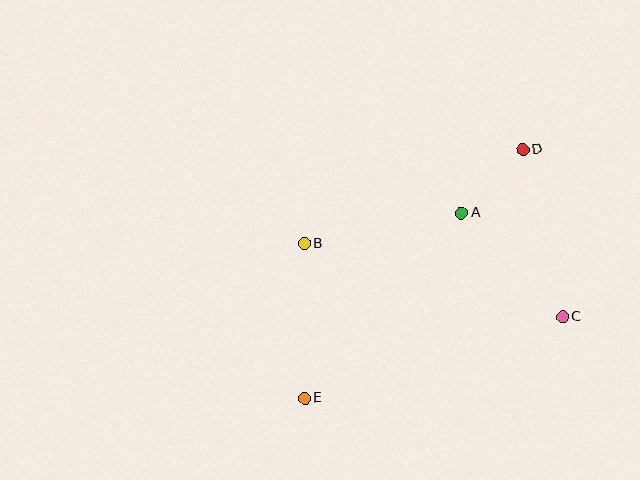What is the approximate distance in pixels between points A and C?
The distance between A and C is approximately 145 pixels.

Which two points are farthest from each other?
Points D and E are farthest from each other.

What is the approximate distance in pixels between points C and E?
The distance between C and E is approximately 270 pixels.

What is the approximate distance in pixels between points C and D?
The distance between C and D is approximately 172 pixels.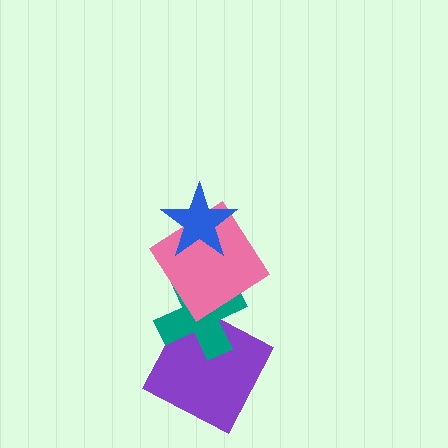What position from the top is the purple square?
The purple square is 4th from the top.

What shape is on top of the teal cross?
The pink diamond is on top of the teal cross.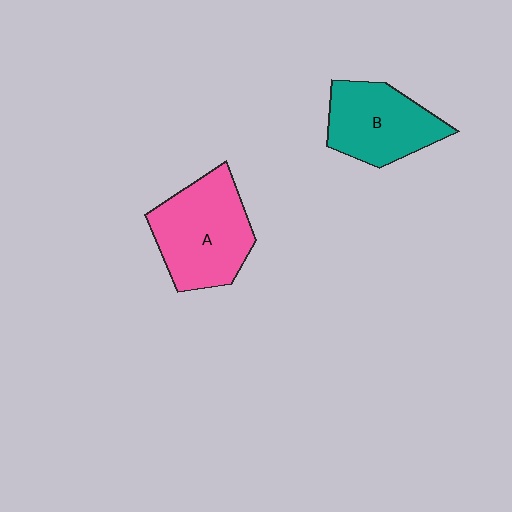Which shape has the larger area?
Shape A (pink).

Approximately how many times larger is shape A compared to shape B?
Approximately 1.2 times.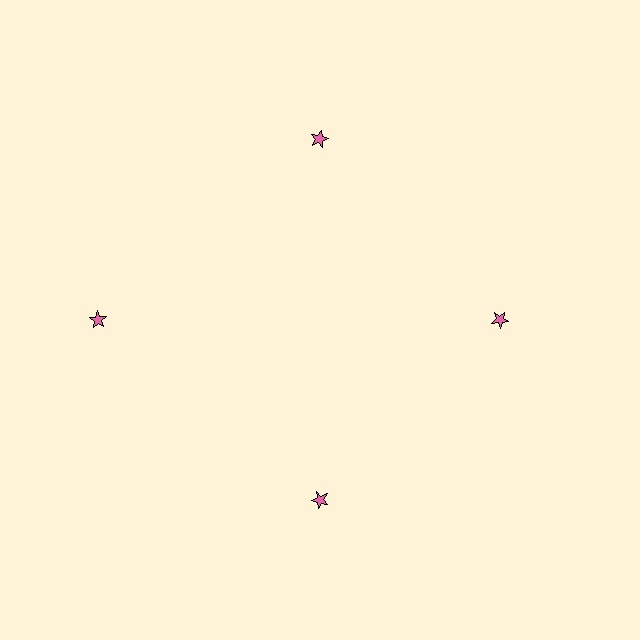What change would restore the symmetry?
The symmetry would be restored by moving it inward, back onto the ring so that all 4 stars sit at equal angles and equal distance from the center.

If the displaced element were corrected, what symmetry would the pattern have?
It would have 4-fold rotational symmetry — the pattern would map onto itself every 90 degrees.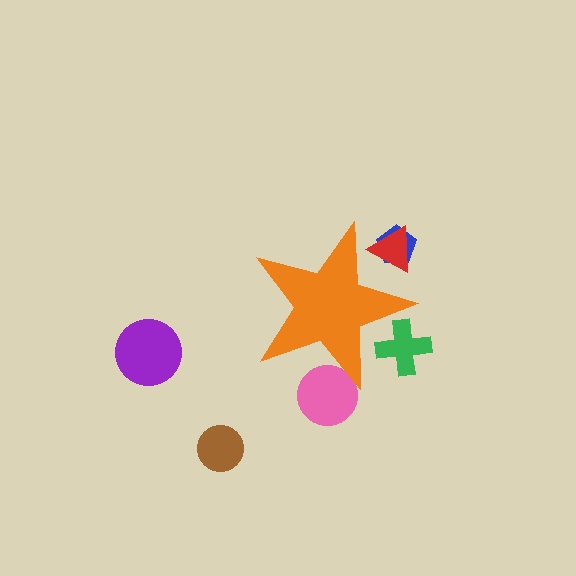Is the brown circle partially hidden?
No, the brown circle is fully visible.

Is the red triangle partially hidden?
Yes, the red triangle is partially hidden behind the orange star.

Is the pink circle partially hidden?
Yes, the pink circle is partially hidden behind the orange star.